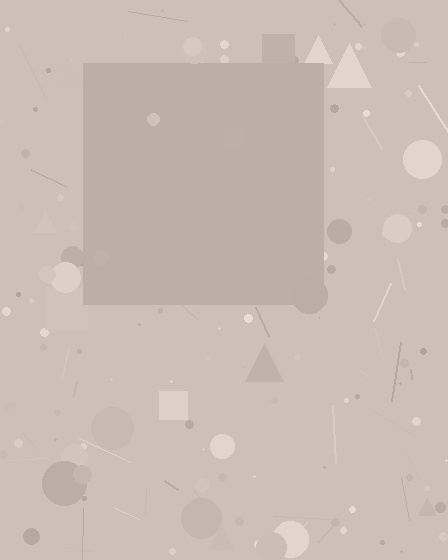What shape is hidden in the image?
A square is hidden in the image.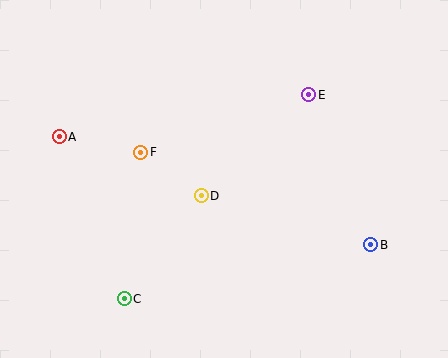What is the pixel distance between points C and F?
The distance between C and F is 147 pixels.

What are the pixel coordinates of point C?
Point C is at (124, 299).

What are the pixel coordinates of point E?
Point E is at (309, 95).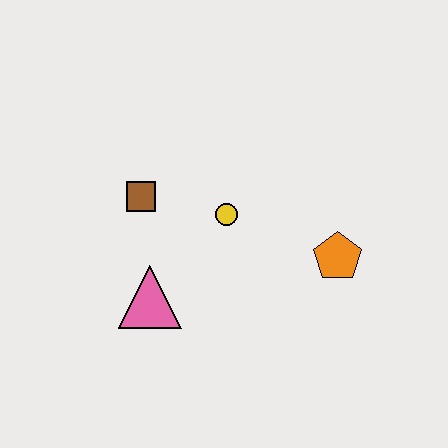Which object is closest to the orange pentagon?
The yellow circle is closest to the orange pentagon.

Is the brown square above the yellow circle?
Yes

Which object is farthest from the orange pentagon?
The brown square is farthest from the orange pentagon.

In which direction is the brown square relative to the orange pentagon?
The brown square is to the left of the orange pentagon.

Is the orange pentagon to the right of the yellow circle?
Yes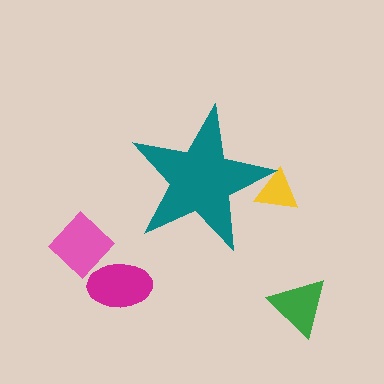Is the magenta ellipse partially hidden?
No, the magenta ellipse is fully visible.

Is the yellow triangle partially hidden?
Yes, the yellow triangle is partially hidden behind the teal star.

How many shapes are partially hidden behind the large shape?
1 shape is partially hidden.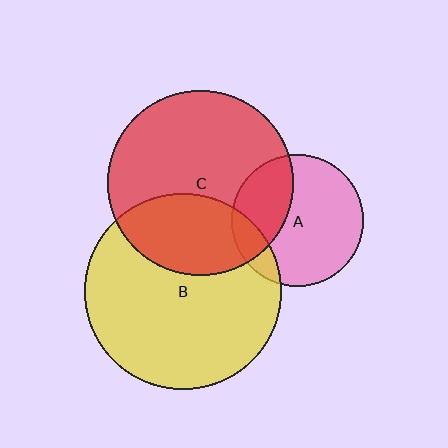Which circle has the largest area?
Circle B (yellow).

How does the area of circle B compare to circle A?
Approximately 2.2 times.